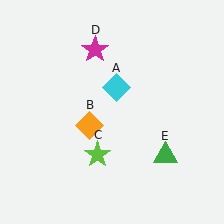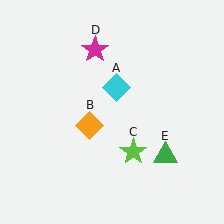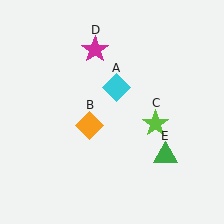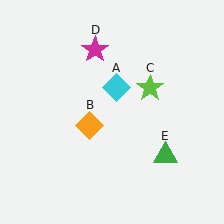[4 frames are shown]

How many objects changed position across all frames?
1 object changed position: lime star (object C).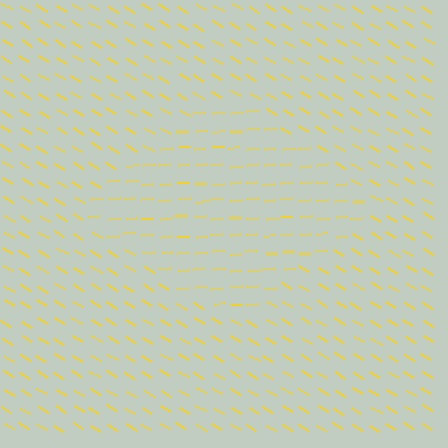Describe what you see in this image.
The image is filled with small yellow line segments. A diamond region in the image has lines oriented differently from the surrounding lines, creating a visible texture boundary.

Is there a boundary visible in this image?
Yes, there is a texture boundary formed by a change in line orientation.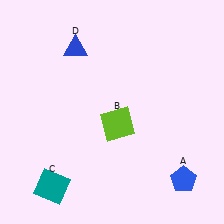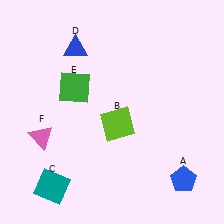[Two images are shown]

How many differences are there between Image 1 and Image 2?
There are 2 differences between the two images.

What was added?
A green square (E), a pink triangle (F) were added in Image 2.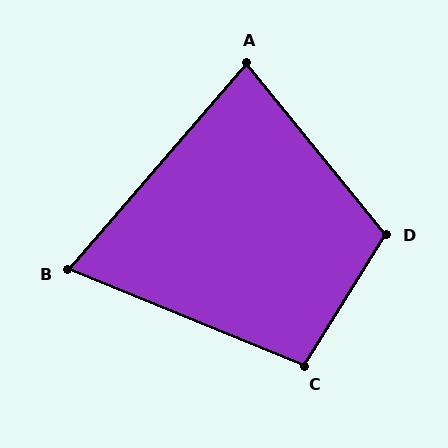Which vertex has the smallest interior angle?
B, at approximately 71 degrees.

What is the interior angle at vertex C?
Approximately 100 degrees (obtuse).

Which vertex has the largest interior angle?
D, at approximately 109 degrees.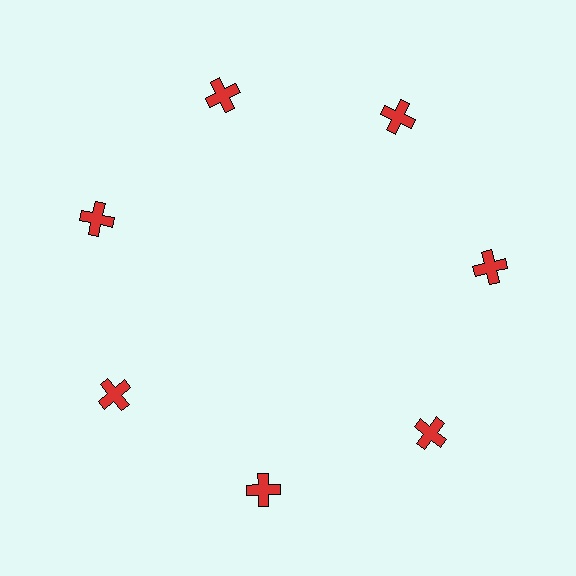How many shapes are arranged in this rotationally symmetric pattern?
There are 7 shapes, arranged in 7 groups of 1.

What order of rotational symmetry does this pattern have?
This pattern has 7-fold rotational symmetry.